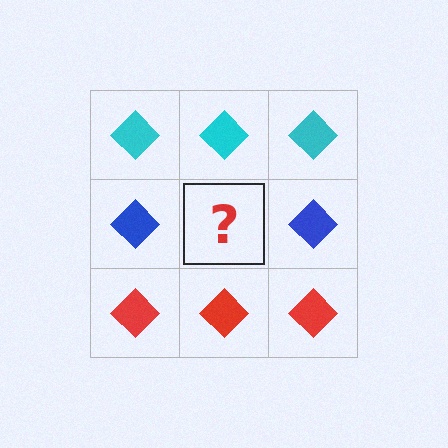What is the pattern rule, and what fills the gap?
The rule is that each row has a consistent color. The gap should be filled with a blue diamond.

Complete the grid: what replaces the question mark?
The question mark should be replaced with a blue diamond.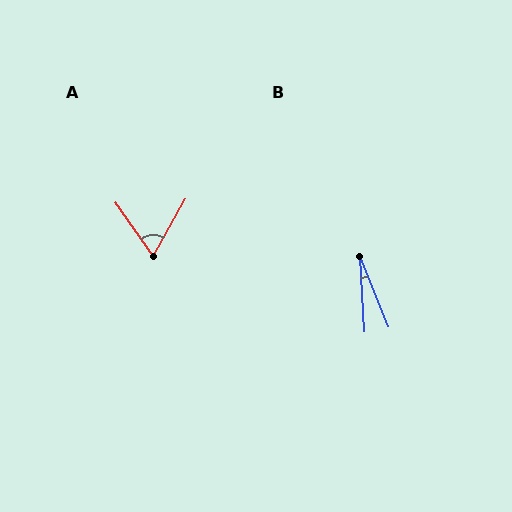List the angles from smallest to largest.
B (18°), A (65°).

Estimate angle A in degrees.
Approximately 65 degrees.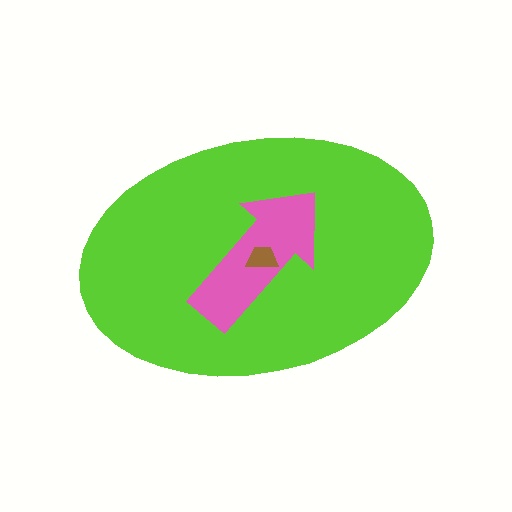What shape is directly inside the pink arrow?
The brown trapezoid.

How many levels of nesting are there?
3.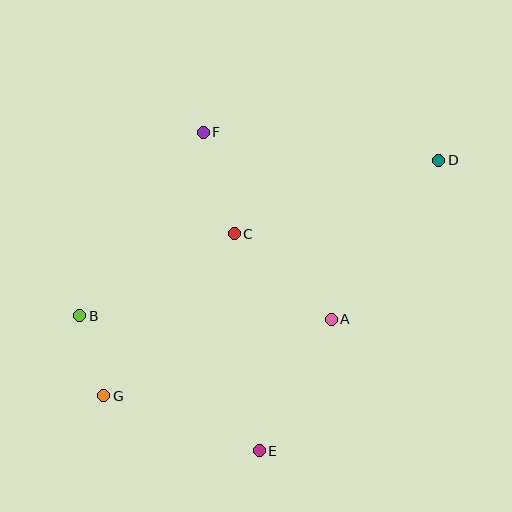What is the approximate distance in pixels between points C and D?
The distance between C and D is approximately 217 pixels.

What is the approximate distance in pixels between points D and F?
The distance between D and F is approximately 237 pixels.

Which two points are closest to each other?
Points B and G are closest to each other.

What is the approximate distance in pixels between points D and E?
The distance between D and E is approximately 342 pixels.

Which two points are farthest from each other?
Points D and G are farthest from each other.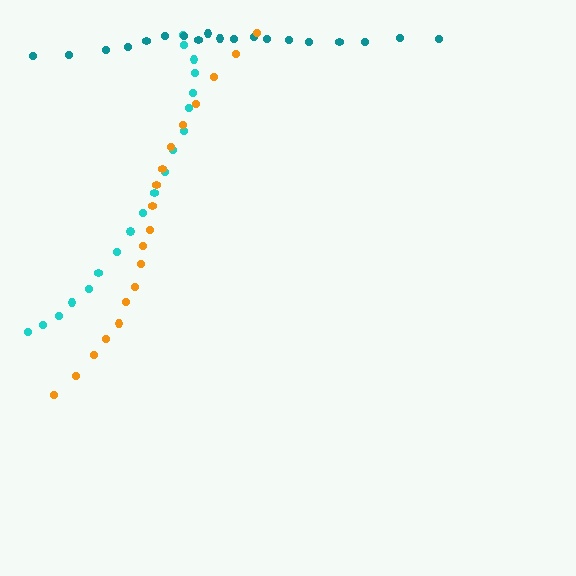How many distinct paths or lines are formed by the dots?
There are 3 distinct paths.